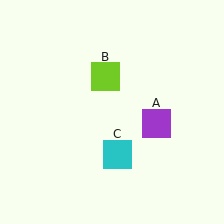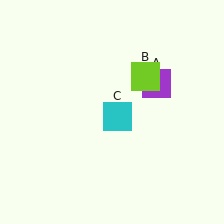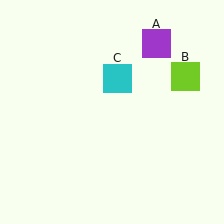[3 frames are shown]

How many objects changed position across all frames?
3 objects changed position: purple square (object A), lime square (object B), cyan square (object C).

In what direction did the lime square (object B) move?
The lime square (object B) moved right.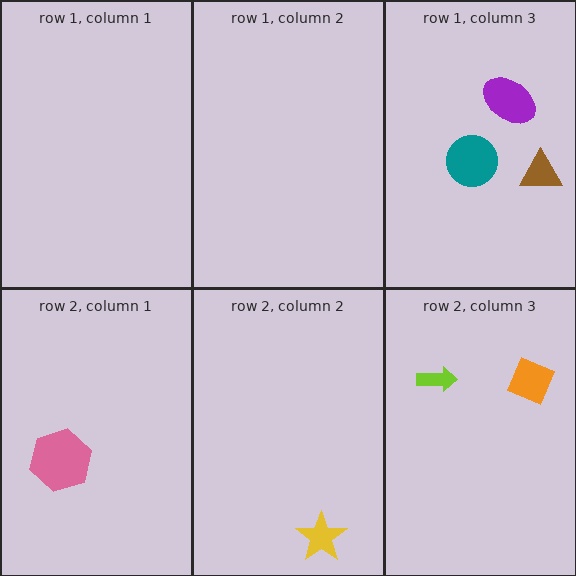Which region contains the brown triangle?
The row 1, column 3 region.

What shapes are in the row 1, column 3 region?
The teal circle, the purple ellipse, the brown triangle.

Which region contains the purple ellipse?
The row 1, column 3 region.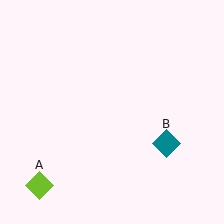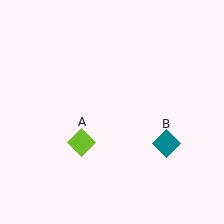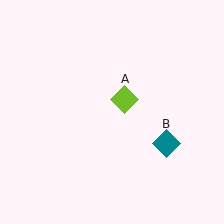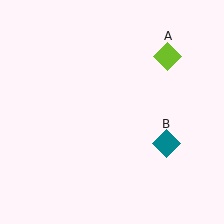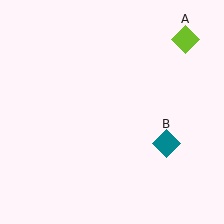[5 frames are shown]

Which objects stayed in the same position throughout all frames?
Teal diamond (object B) remained stationary.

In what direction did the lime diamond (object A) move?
The lime diamond (object A) moved up and to the right.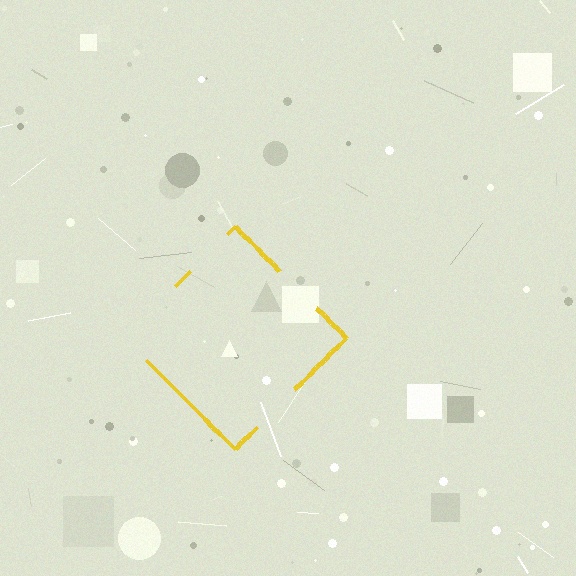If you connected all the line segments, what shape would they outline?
They would outline a diamond.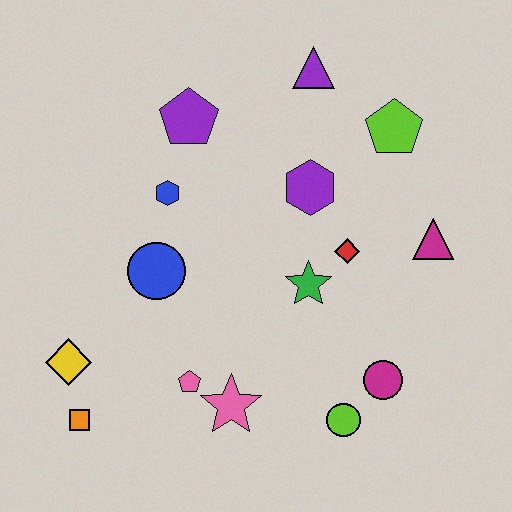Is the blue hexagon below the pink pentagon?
No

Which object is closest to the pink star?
The pink pentagon is closest to the pink star.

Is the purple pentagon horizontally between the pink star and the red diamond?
No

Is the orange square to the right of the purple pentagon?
No